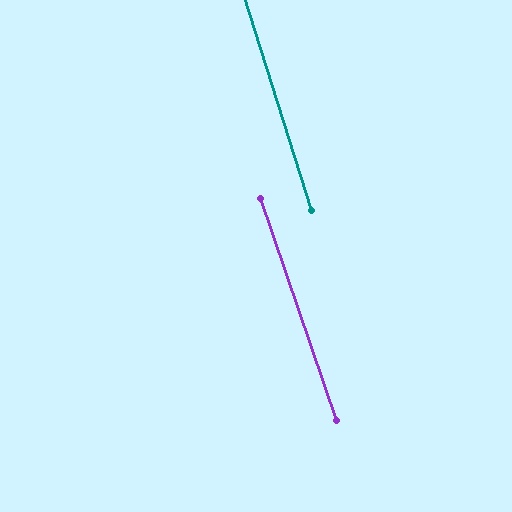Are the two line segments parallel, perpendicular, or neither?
Parallel — their directions differ by only 1.6°.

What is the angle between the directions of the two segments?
Approximately 2 degrees.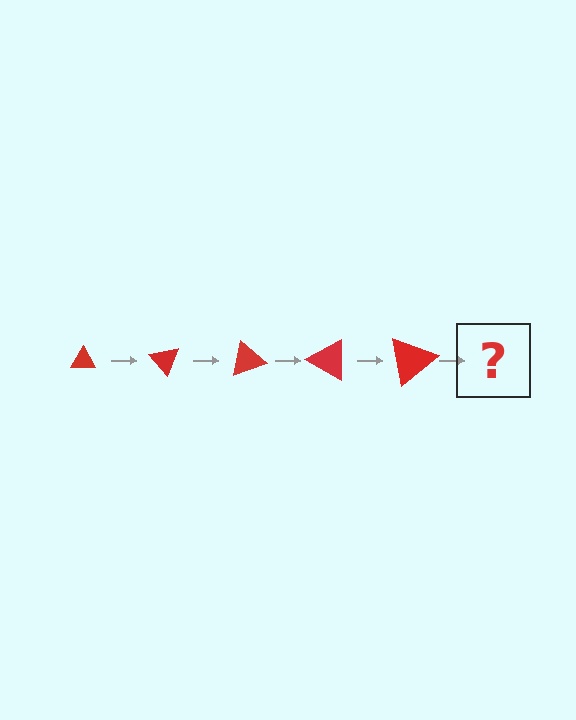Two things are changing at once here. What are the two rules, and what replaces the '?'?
The two rules are that the triangle grows larger each step and it rotates 50 degrees each step. The '?' should be a triangle, larger than the previous one and rotated 250 degrees from the start.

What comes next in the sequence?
The next element should be a triangle, larger than the previous one and rotated 250 degrees from the start.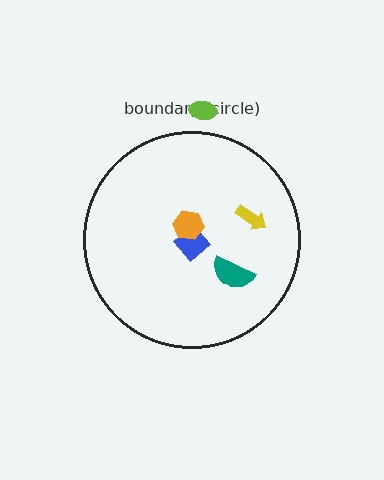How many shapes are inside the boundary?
4 inside, 1 outside.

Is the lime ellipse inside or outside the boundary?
Outside.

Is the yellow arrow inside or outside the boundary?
Inside.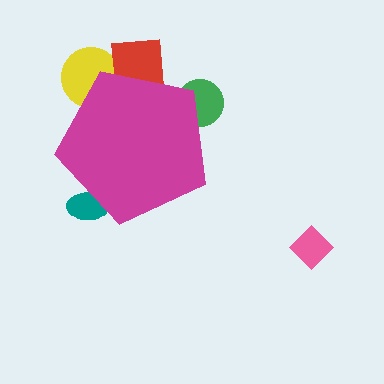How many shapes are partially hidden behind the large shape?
4 shapes are partially hidden.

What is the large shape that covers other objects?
A magenta pentagon.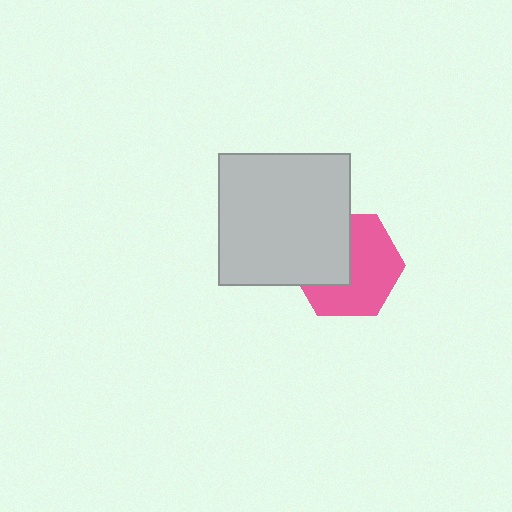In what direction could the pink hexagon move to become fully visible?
The pink hexagon could move toward the lower-right. That would shift it out from behind the light gray square entirely.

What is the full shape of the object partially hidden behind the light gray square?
The partially hidden object is a pink hexagon.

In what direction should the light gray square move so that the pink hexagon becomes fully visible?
The light gray square should move toward the upper-left. That is the shortest direction to clear the overlap and leave the pink hexagon fully visible.